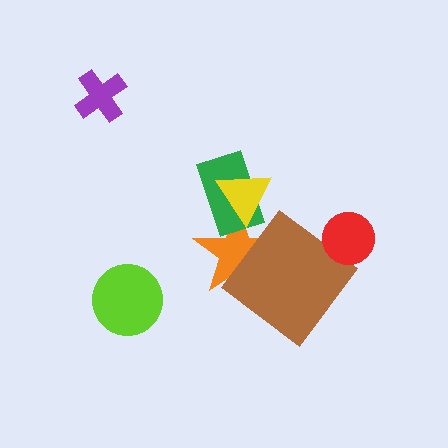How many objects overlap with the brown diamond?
1 object overlaps with the brown diamond.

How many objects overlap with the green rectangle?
2 objects overlap with the green rectangle.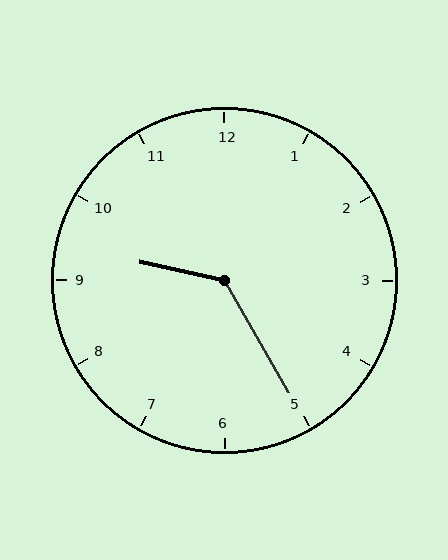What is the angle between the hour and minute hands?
Approximately 132 degrees.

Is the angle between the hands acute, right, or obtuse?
It is obtuse.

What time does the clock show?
9:25.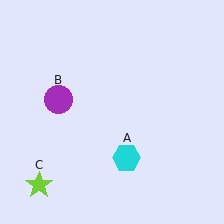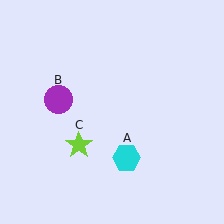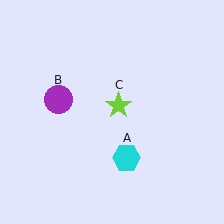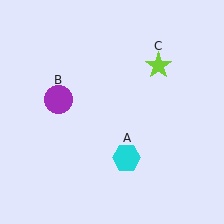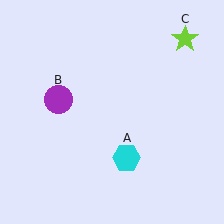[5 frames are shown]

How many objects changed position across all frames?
1 object changed position: lime star (object C).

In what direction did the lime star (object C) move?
The lime star (object C) moved up and to the right.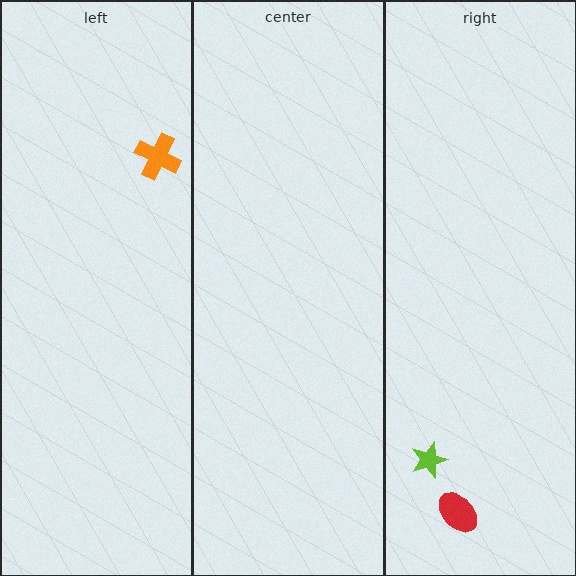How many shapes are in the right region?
2.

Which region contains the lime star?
The right region.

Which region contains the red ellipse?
The right region.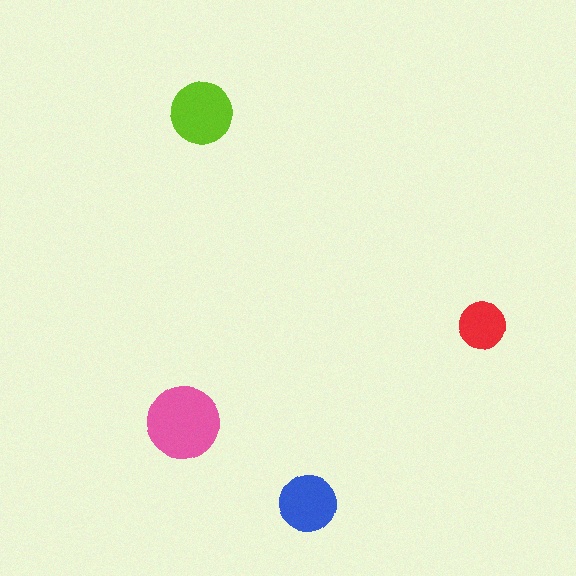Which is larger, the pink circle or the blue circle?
The pink one.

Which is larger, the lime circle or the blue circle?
The lime one.